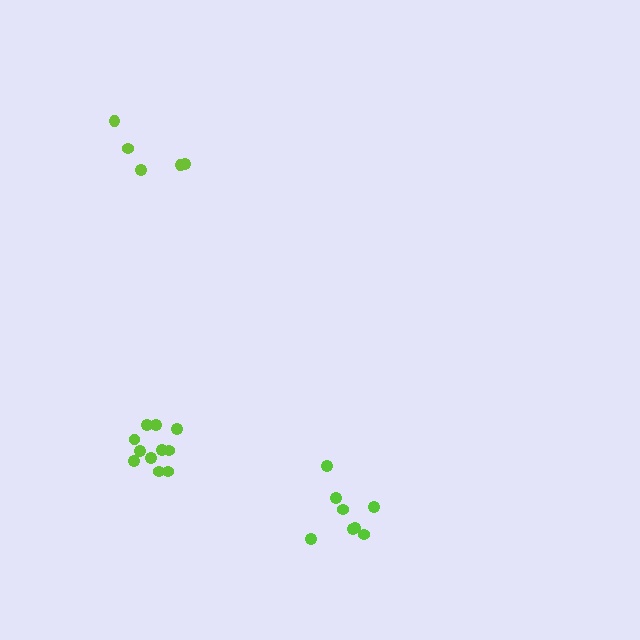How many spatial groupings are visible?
There are 3 spatial groupings.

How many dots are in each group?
Group 1: 11 dots, Group 2: 8 dots, Group 3: 5 dots (24 total).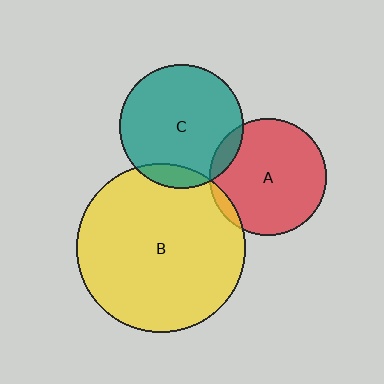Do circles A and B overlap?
Yes.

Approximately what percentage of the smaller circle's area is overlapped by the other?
Approximately 5%.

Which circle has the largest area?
Circle B (yellow).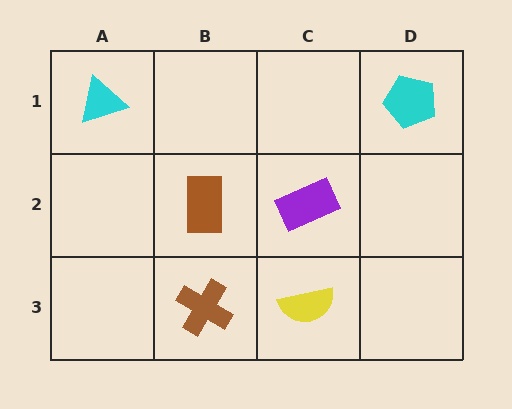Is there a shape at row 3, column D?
No, that cell is empty.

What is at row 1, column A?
A cyan triangle.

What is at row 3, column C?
A yellow semicircle.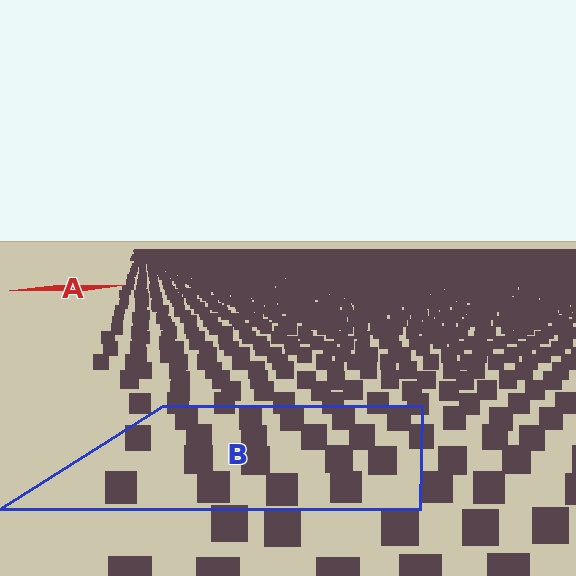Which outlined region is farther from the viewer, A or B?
Region A is farther from the viewer — the texture elements inside it appear smaller and more densely packed.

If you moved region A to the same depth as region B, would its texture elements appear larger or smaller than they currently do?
They would appear larger. At a closer depth, the same texture elements are projected at a bigger on-screen size.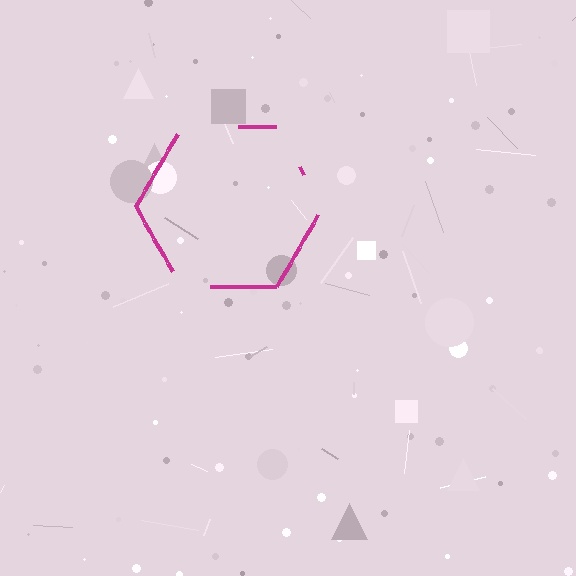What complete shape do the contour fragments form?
The contour fragments form a hexagon.